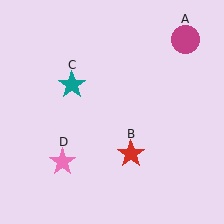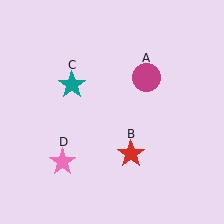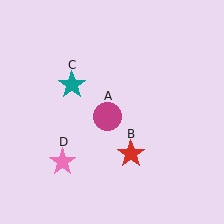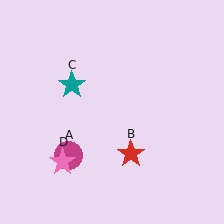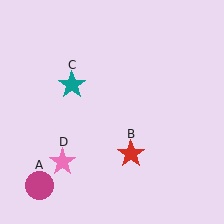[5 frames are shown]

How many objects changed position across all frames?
1 object changed position: magenta circle (object A).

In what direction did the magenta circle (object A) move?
The magenta circle (object A) moved down and to the left.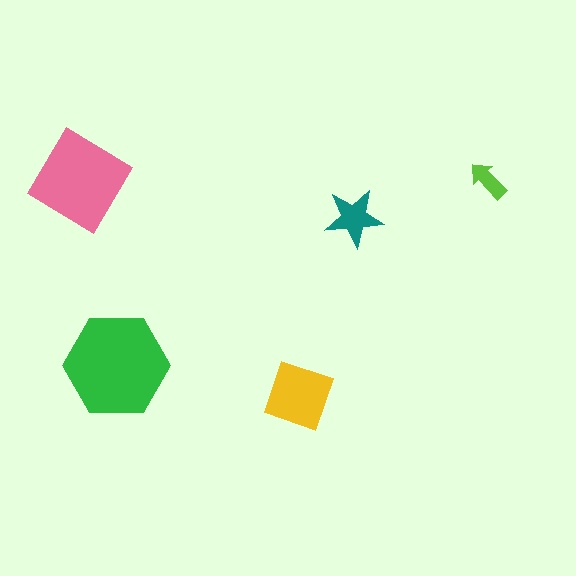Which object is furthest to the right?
The lime arrow is rightmost.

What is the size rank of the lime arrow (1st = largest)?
5th.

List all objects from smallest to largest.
The lime arrow, the teal star, the yellow square, the pink diamond, the green hexagon.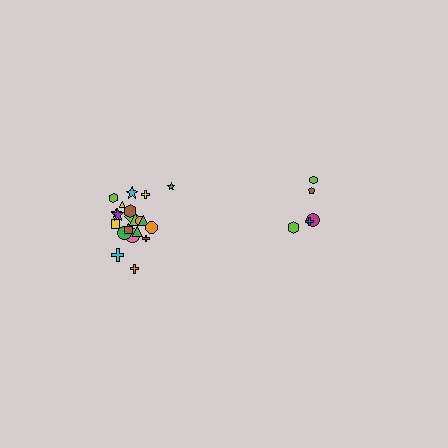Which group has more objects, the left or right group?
The left group.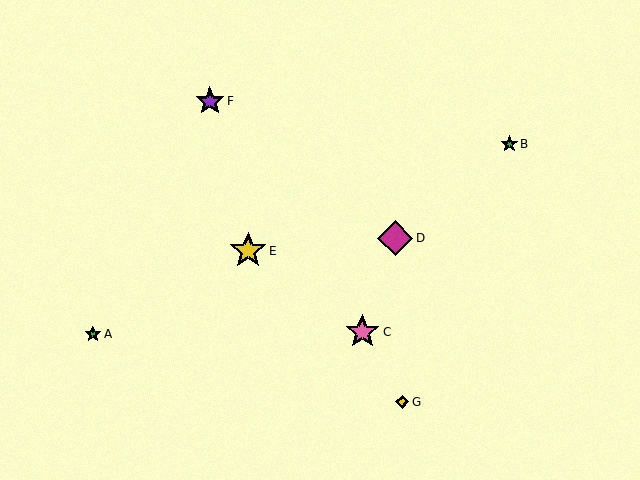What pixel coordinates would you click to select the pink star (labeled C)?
Click at (362, 332) to select the pink star C.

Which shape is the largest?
The yellow star (labeled E) is the largest.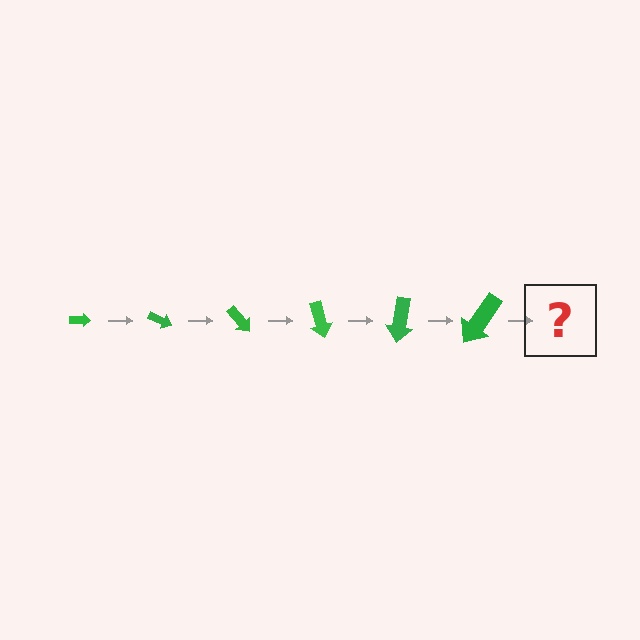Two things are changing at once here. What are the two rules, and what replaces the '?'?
The two rules are that the arrow grows larger each step and it rotates 25 degrees each step. The '?' should be an arrow, larger than the previous one and rotated 150 degrees from the start.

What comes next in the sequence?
The next element should be an arrow, larger than the previous one and rotated 150 degrees from the start.